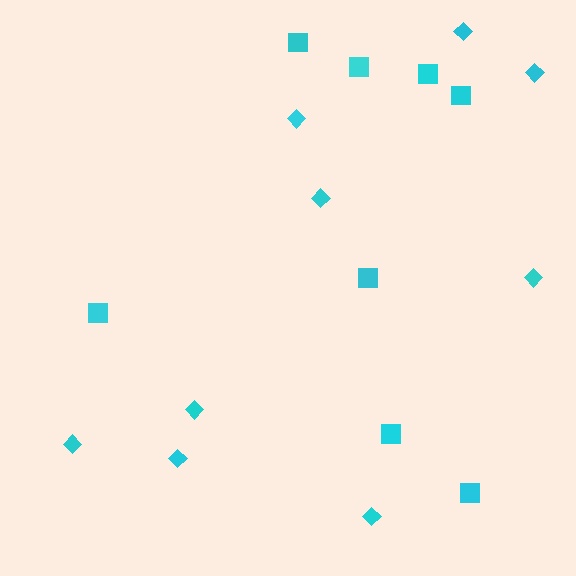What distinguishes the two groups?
There are 2 groups: one group of diamonds (9) and one group of squares (8).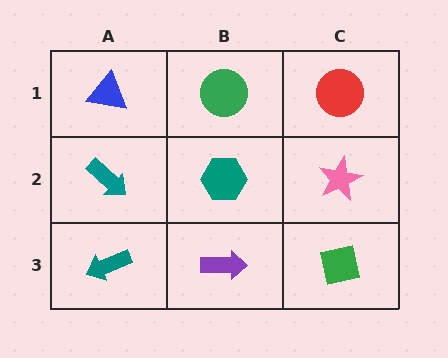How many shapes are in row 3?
3 shapes.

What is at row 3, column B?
A purple arrow.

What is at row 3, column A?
A teal arrow.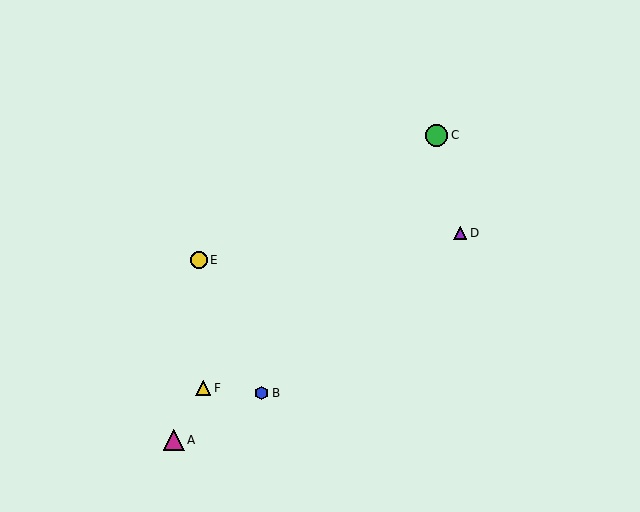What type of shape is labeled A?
Shape A is a magenta triangle.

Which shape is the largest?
The green circle (labeled C) is the largest.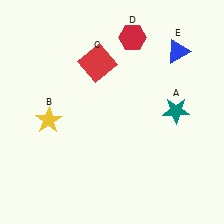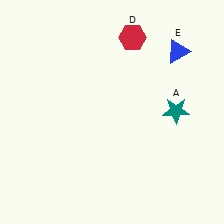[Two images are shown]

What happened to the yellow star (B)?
The yellow star (B) was removed in Image 2. It was in the bottom-left area of Image 1.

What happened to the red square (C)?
The red square (C) was removed in Image 2. It was in the top-left area of Image 1.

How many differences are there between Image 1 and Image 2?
There are 2 differences between the two images.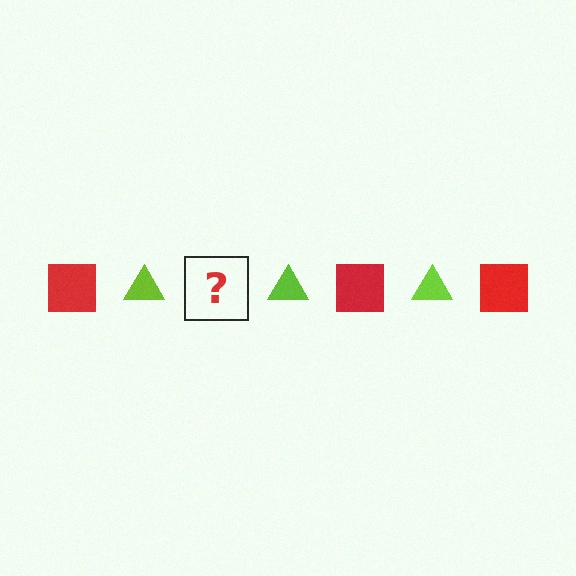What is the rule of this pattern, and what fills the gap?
The rule is that the pattern alternates between red square and lime triangle. The gap should be filled with a red square.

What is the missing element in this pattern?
The missing element is a red square.